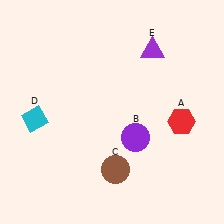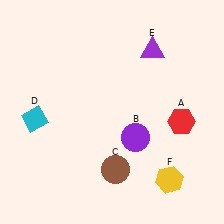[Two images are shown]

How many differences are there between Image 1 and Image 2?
There is 1 difference between the two images.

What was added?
A yellow hexagon (F) was added in Image 2.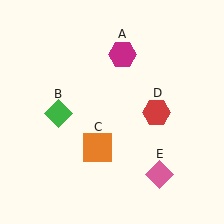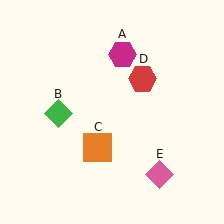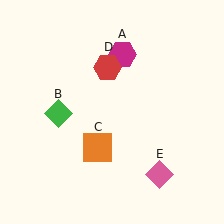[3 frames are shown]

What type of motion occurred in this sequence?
The red hexagon (object D) rotated counterclockwise around the center of the scene.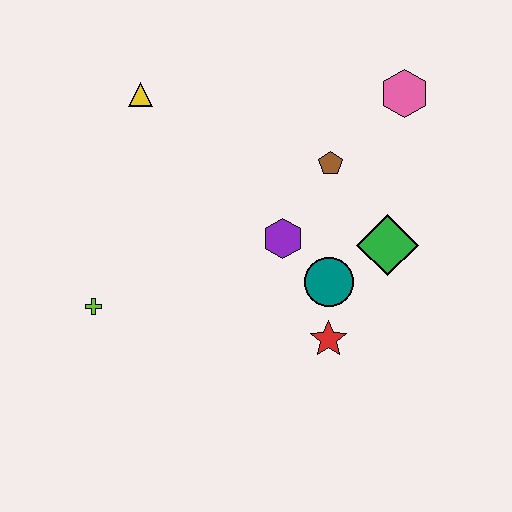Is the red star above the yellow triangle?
No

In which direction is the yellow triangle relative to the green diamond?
The yellow triangle is to the left of the green diamond.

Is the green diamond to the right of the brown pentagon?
Yes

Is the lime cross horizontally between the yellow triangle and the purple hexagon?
No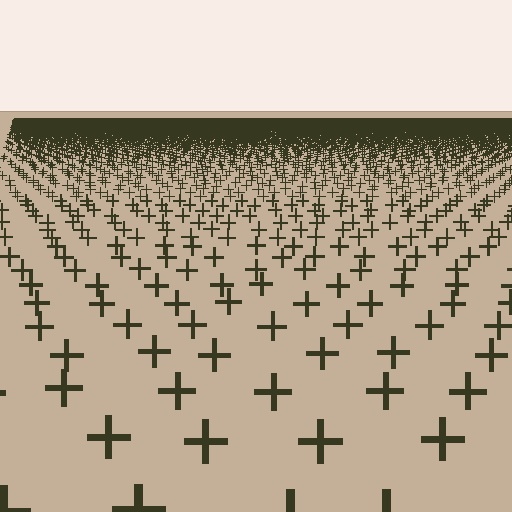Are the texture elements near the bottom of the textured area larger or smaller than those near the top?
Larger. Near the bottom, elements are closer to the viewer and appear at a bigger on-screen size.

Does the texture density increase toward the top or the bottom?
Density increases toward the top.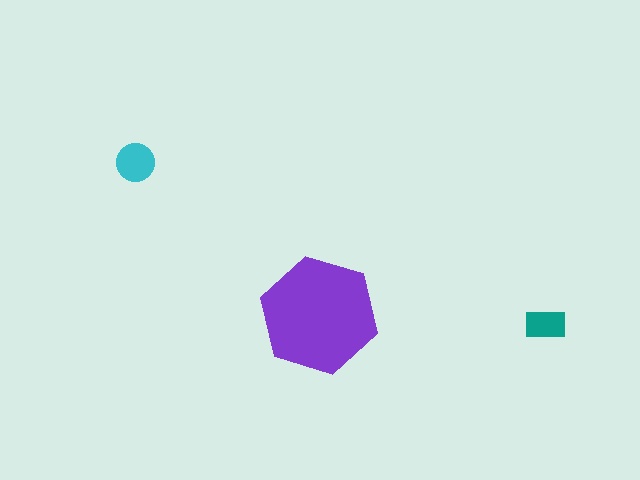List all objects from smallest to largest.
The teal rectangle, the cyan circle, the purple hexagon.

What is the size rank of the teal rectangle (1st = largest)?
3rd.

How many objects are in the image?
There are 3 objects in the image.